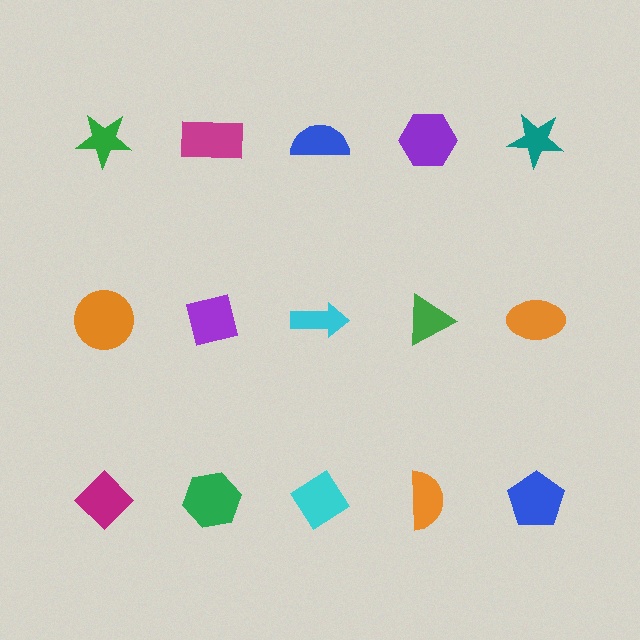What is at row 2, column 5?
An orange ellipse.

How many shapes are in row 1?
5 shapes.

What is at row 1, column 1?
A green star.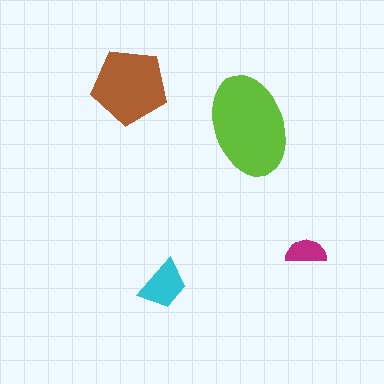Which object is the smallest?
The magenta semicircle.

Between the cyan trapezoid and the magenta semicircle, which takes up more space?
The cyan trapezoid.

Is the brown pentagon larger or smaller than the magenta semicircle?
Larger.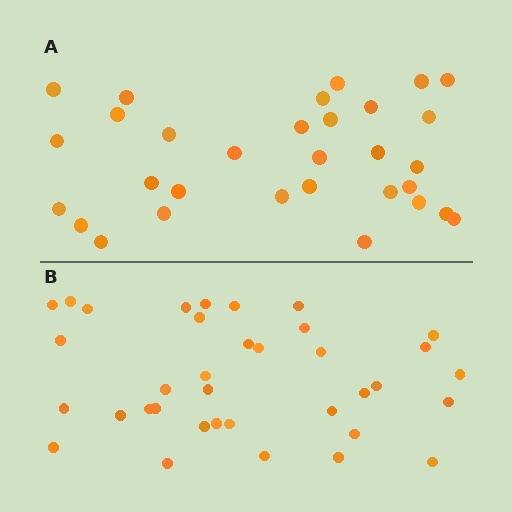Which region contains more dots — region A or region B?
Region B (the bottom region) has more dots.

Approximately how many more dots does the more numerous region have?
Region B has about 5 more dots than region A.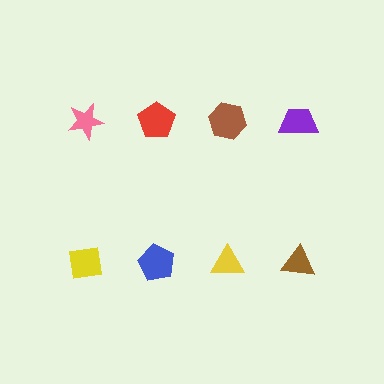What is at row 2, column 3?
A yellow triangle.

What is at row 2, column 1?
A yellow square.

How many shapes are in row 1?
4 shapes.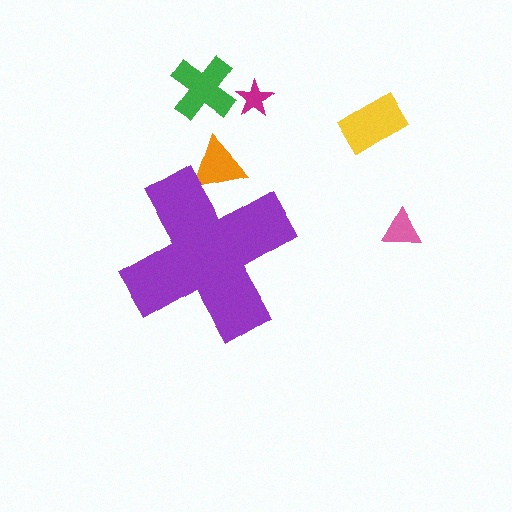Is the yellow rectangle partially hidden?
No, the yellow rectangle is fully visible.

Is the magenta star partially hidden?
No, the magenta star is fully visible.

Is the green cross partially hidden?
No, the green cross is fully visible.